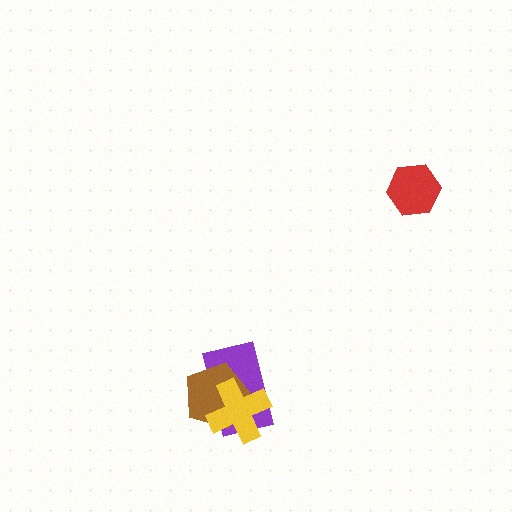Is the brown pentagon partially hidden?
Yes, it is partially covered by another shape.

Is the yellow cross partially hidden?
No, no other shape covers it.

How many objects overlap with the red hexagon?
0 objects overlap with the red hexagon.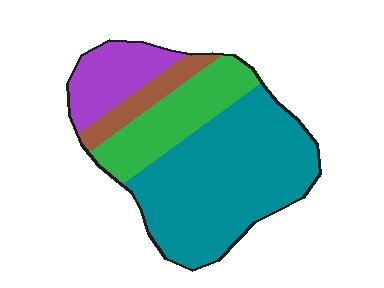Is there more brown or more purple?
Purple.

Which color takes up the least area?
Brown, at roughly 10%.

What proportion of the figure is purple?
Purple takes up about one sixth (1/6) of the figure.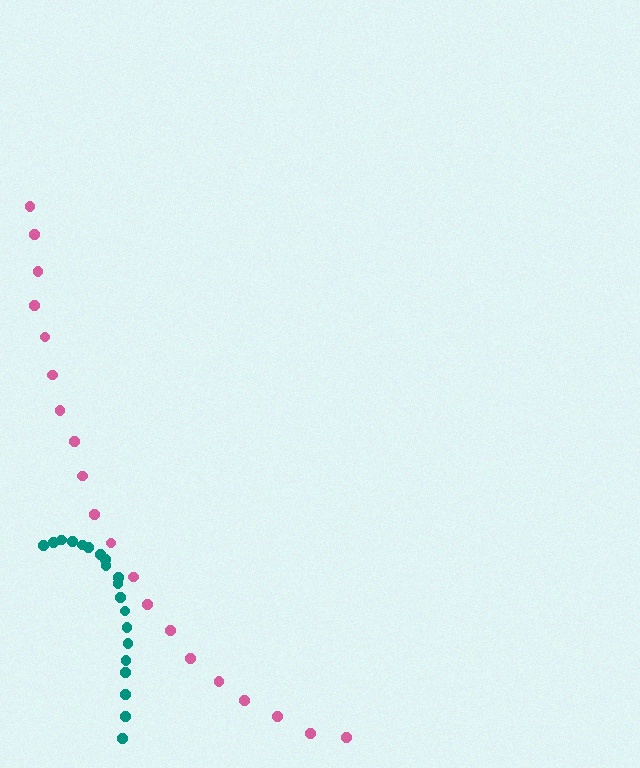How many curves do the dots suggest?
There are 2 distinct paths.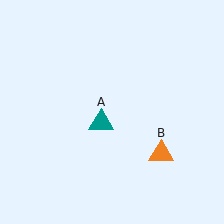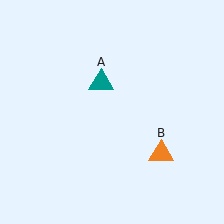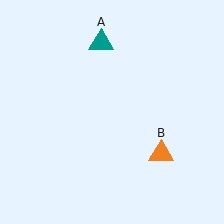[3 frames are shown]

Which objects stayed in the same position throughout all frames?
Orange triangle (object B) remained stationary.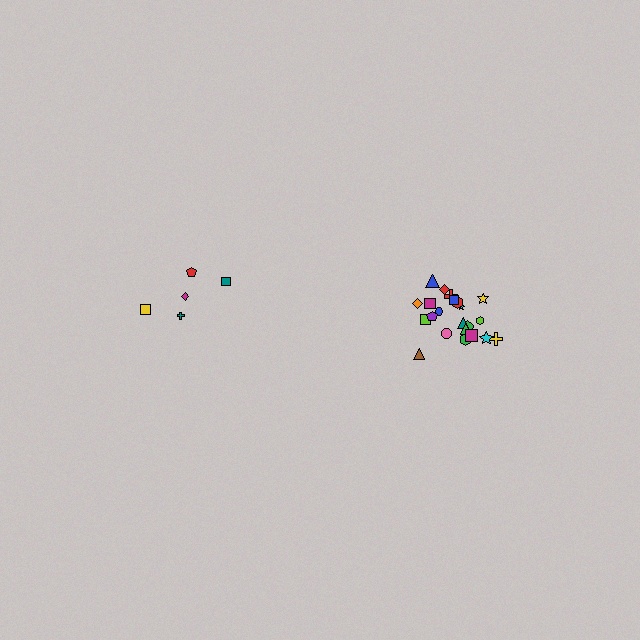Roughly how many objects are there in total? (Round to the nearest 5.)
Roughly 25 objects in total.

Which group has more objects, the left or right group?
The right group.